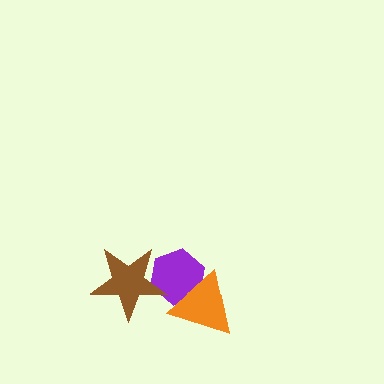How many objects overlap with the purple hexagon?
2 objects overlap with the purple hexagon.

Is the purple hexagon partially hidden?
Yes, it is partially covered by another shape.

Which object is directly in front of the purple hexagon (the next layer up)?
The brown star is directly in front of the purple hexagon.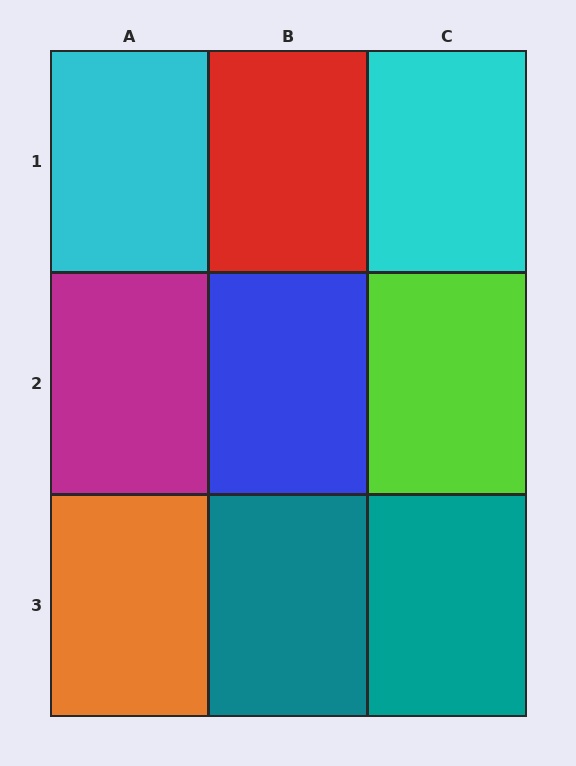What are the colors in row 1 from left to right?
Cyan, red, cyan.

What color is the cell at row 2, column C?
Lime.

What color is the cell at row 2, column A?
Magenta.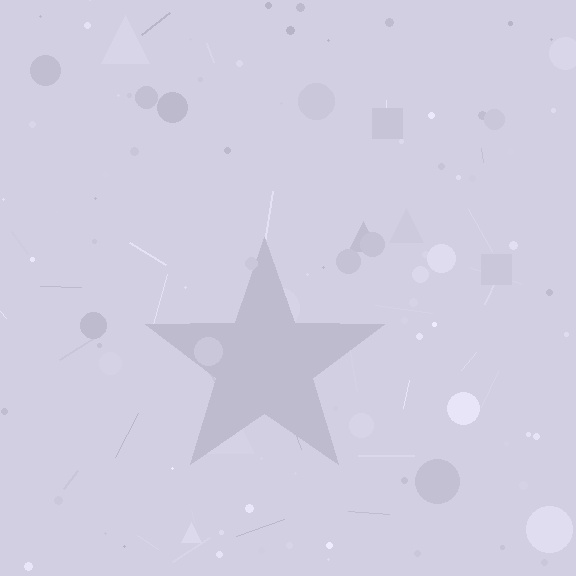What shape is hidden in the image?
A star is hidden in the image.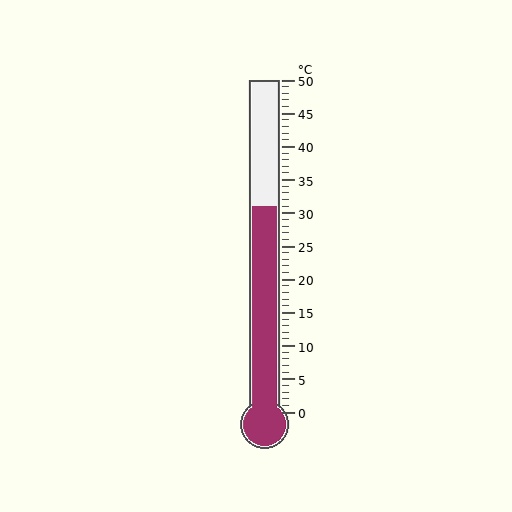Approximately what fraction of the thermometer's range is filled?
The thermometer is filled to approximately 60% of its range.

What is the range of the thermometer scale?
The thermometer scale ranges from 0°C to 50°C.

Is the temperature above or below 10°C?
The temperature is above 10°C.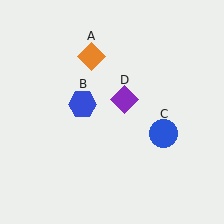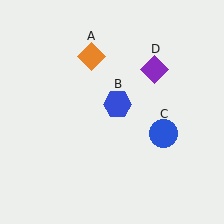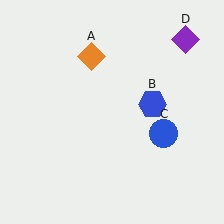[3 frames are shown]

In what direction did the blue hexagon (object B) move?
The blue hexagon (object B) moved right.